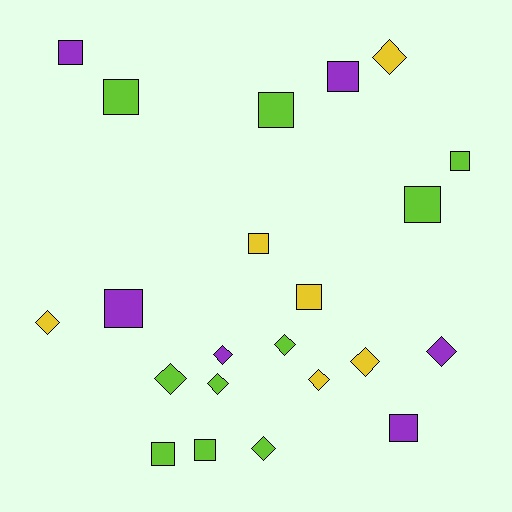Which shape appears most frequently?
Square, with 12 objects.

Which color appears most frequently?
Lime, with 10 objects.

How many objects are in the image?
There are 22 objects.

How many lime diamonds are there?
There are 4 lime diamonds.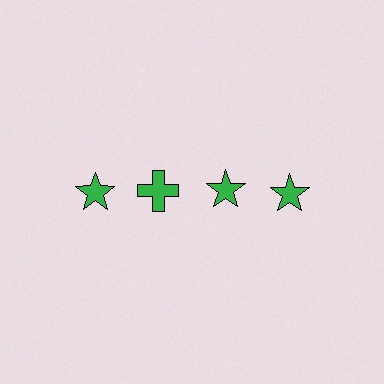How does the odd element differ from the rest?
It has a different shape: cross instead of star.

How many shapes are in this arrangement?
There are 4 shapes arranged in a grid pattern.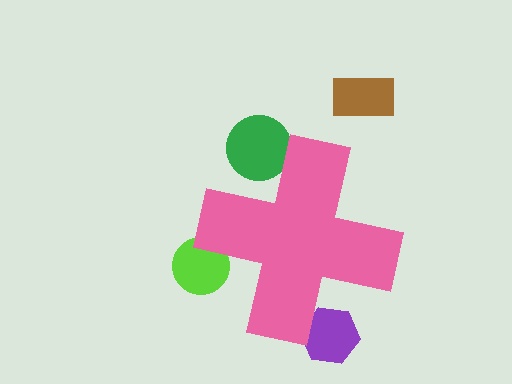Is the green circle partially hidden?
Yes, the green circle is partially hidden behind the pink cross.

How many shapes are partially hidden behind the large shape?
3 shapes are partially hidden.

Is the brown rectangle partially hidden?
No, the brown rectangle is fully visible.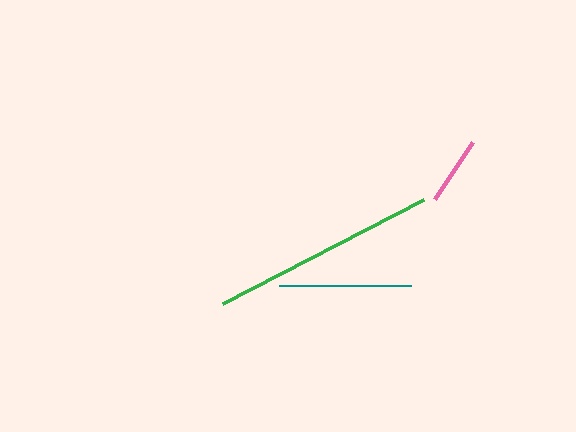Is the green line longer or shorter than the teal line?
The green line is longer than the teal line.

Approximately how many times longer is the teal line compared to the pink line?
The teal line is approximately 1.9 times the length of the pink line.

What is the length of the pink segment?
The pink segment is approximately 69 pixels long.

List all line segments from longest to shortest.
From longest to shortest: green, teal, pink.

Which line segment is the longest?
The green line is the longest at approximately 227 pixels.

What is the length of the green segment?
The green segment is approximately 227 pixels long.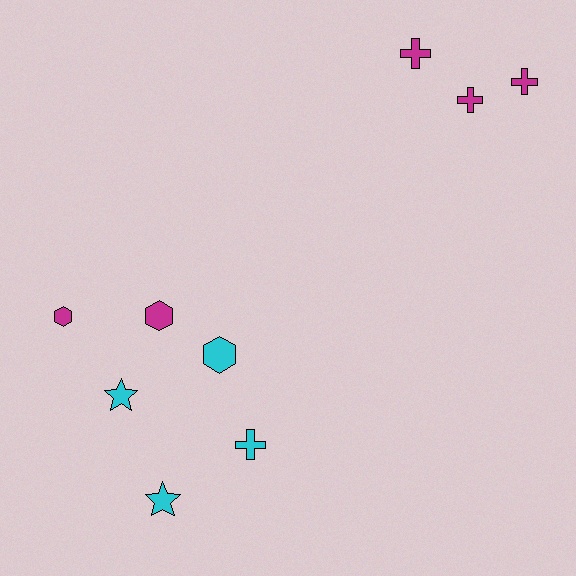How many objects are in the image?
There are 9 objects.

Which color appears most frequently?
Magenta, with 5 objects.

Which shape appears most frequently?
Cross, with 4 objects.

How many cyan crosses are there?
There is 1 cyan cross.